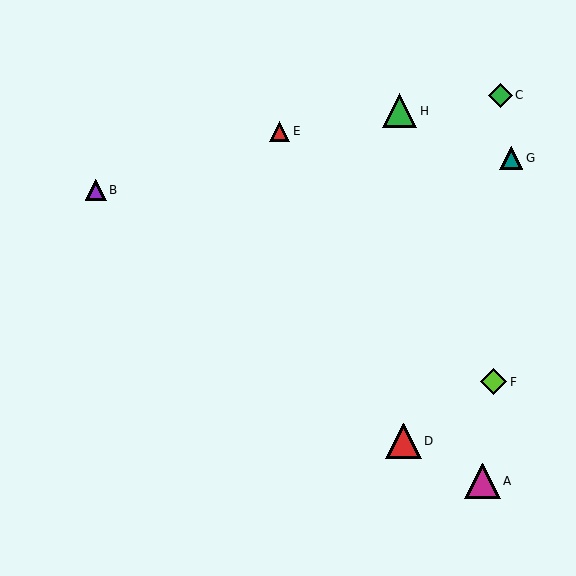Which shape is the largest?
The red triangle (labeled D) is the largest.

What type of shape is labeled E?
Shape E is a red triangle.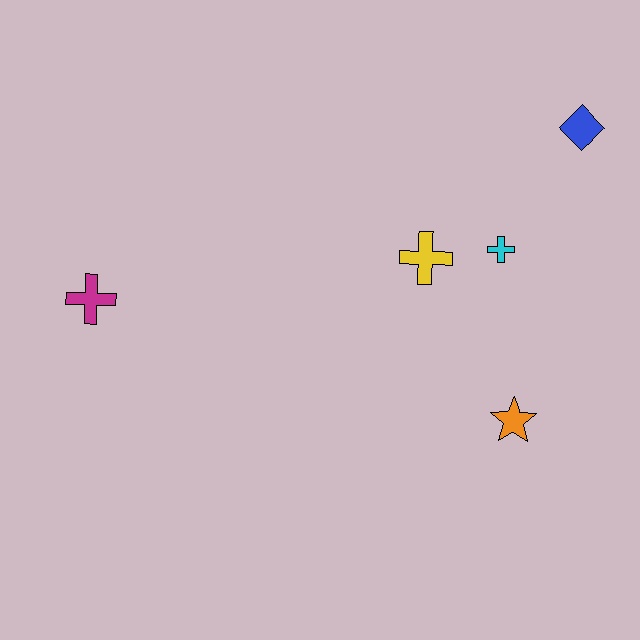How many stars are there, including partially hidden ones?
There is 1 star.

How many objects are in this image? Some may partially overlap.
There are 5 objects.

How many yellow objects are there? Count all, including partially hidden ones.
There is 1 yellow object.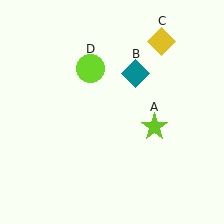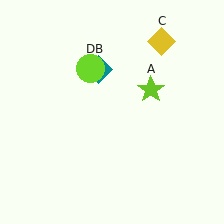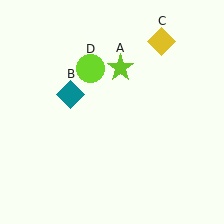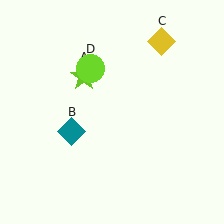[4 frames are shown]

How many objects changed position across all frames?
2 objects changed position: lime star (object A), teal diamond (object B).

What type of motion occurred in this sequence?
The lime star (object A), teal diamond (object B) rotated counterclockwise around the center of the scene.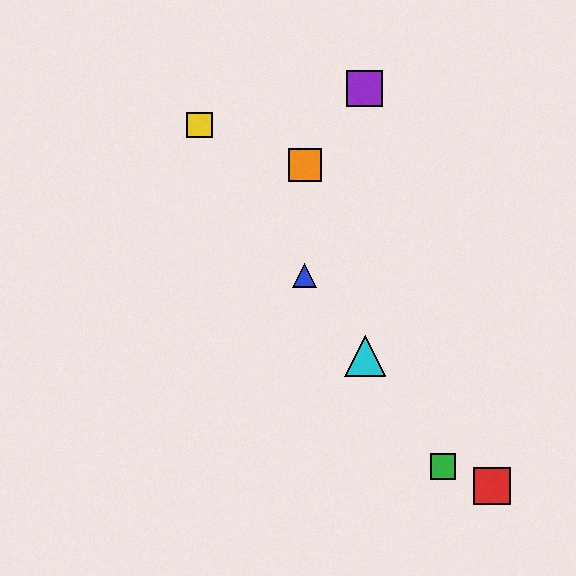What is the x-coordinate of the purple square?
The purple square is at x≈364.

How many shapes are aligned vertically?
2 shapes (the blue triangle, the orange square) are aligned vertically.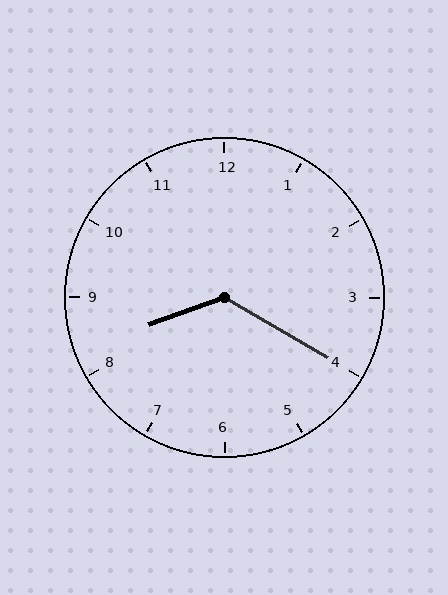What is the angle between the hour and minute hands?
Approximately 130 degrees.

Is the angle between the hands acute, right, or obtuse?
It is obtuse.